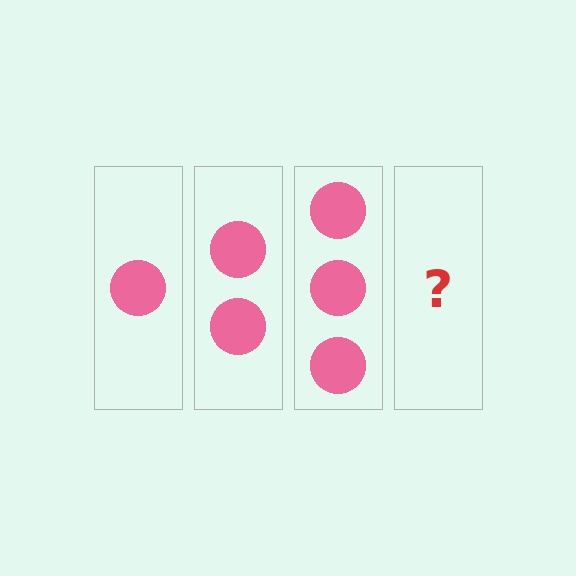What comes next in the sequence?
The next element should be 4 circles.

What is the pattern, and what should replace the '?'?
The pattern is that each step adds one more circle. The '?' should be 4 circles.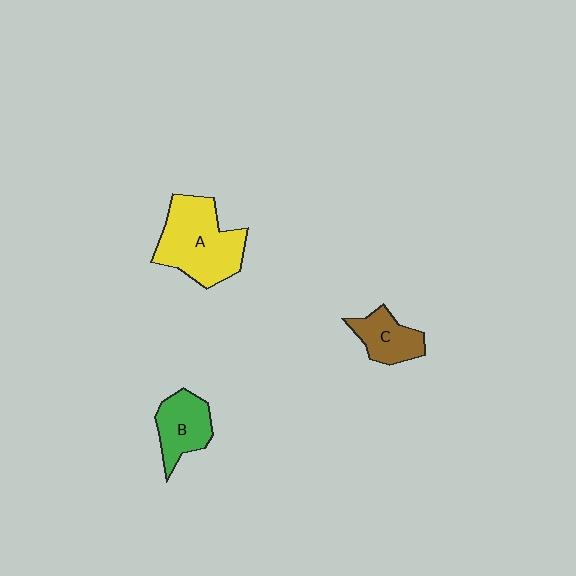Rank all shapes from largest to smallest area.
From largest to smallest: A (yellow), B (green), C (brown).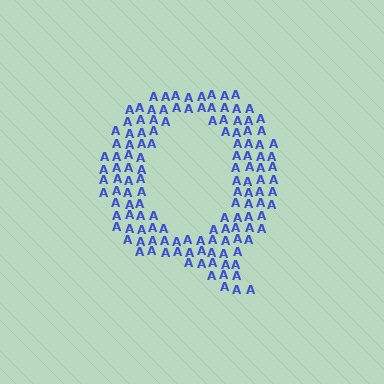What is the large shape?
The large shape is the letter Q.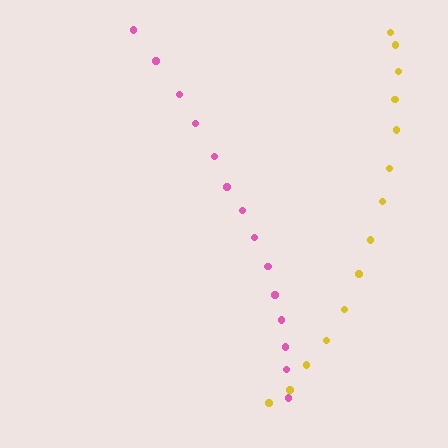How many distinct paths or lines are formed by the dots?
There are 2 distinct paths.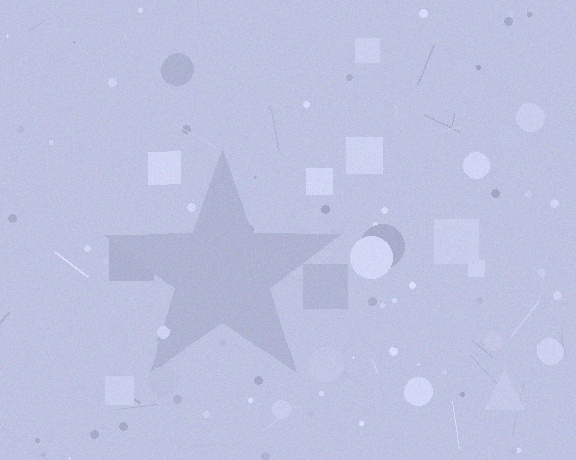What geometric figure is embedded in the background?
A star is embedded in the background.